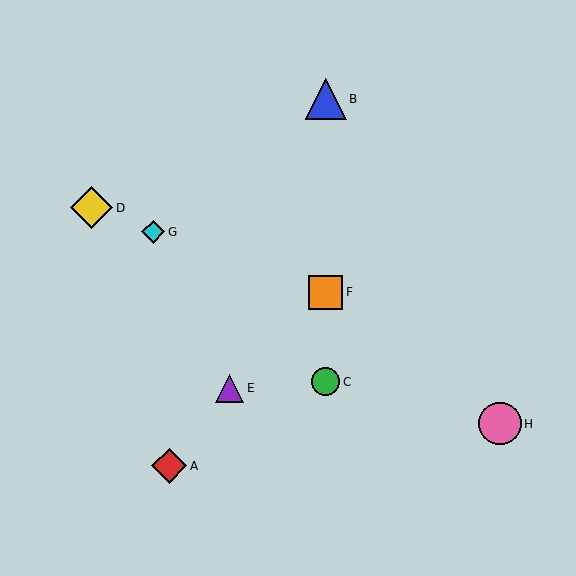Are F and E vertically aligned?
No, F is at x≈326 and E is at x≈229.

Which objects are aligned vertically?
Objects B, C, F are aligned vertically.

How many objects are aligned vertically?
3 objects (B, C, F) are aligned vertically.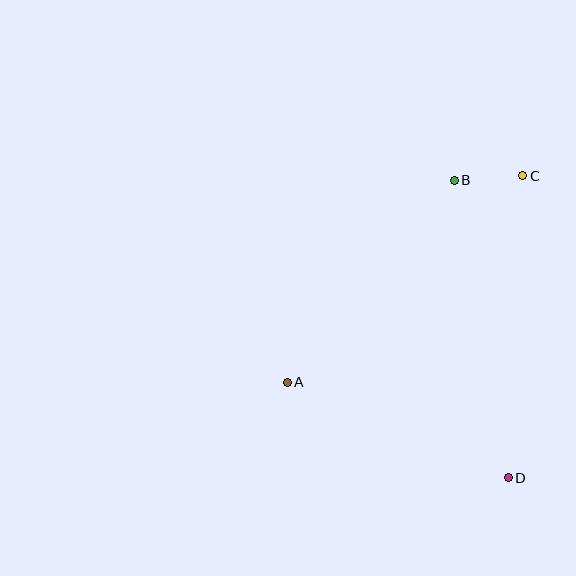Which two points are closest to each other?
Points B and C are closest to each other.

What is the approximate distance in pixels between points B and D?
The distance between B and D is approximately 303 pixels.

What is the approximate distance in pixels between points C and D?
The distance between C and D is approximately 302 pixels.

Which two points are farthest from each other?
Points A and C are farthest from each other.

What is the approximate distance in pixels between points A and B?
The distance between A and B is approximately 262 pixels.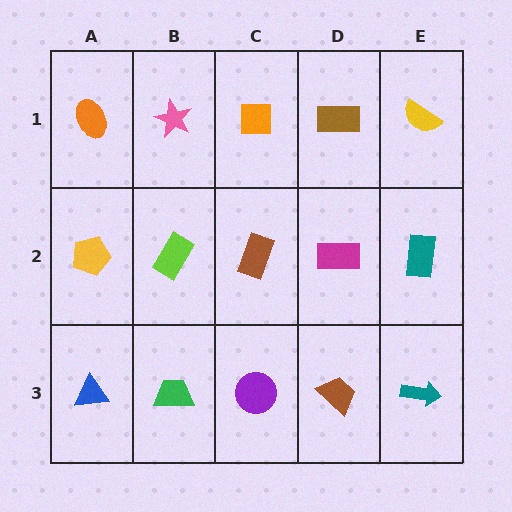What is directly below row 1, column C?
A brown rectangle.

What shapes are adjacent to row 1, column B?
A lime rectangle (row 2, column B), an orange ellipse (row 1, column A), an orange square (row 1, column C).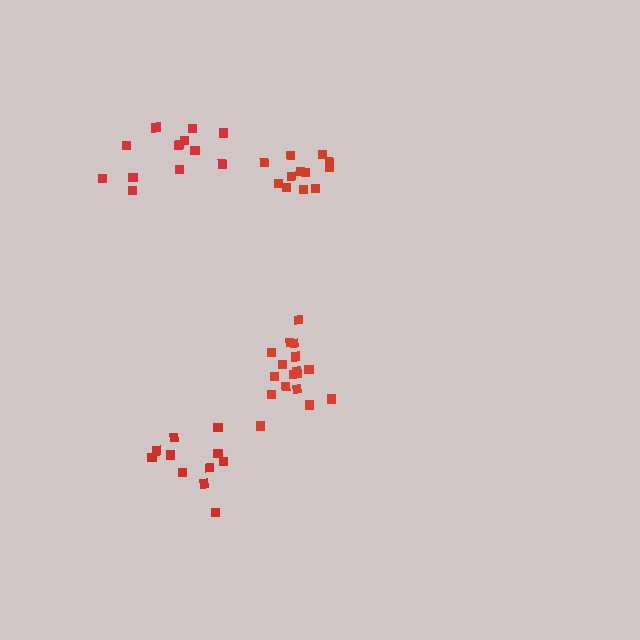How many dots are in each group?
Group 1: 11 dots, Group 2: 12 dots, Group 3: 17 dots, Group 4: 13 dots (53 total).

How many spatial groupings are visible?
There are 4 spatial groupings.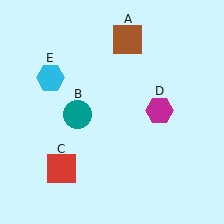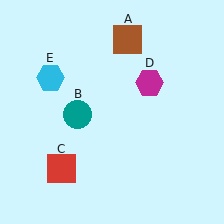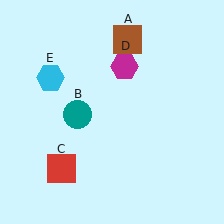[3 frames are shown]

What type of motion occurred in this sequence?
The magenta hexagon (object D) rotated counterclockwise around the center of the scene.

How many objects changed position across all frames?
1 object changed position: magenta hexagon (object D).